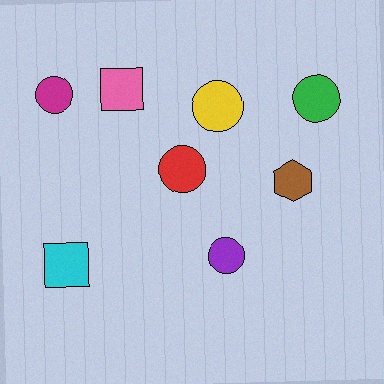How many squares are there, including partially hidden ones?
There are 2 squares.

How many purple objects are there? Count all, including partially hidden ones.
There is 1 purple object.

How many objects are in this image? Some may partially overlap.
There are 8 objects.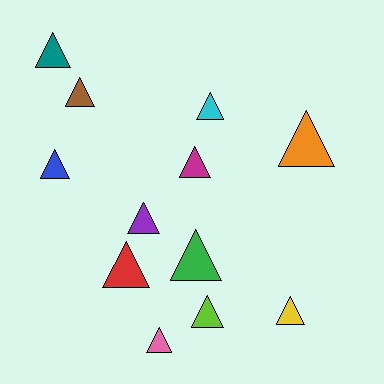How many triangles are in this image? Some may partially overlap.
There are 12 triangles.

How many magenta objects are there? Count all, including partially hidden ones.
There is 1 magenta object.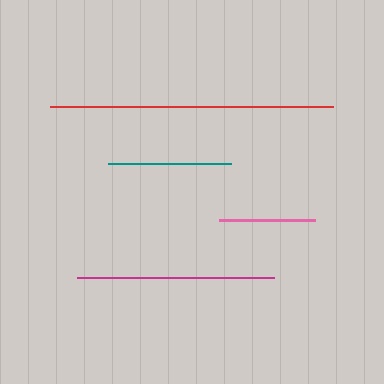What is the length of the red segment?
The red segment is approximately 283 pixels long.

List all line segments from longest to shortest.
From longest to shortest: red, magenta, teal, pink.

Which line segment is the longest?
The red line is the longest at approximately 283 pixels.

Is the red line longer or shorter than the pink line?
The red line is longer than the pink line.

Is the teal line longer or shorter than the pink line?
The teal line is longer than the pink line.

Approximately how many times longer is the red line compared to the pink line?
The red line is approximately 2.9 times the length of the pink line.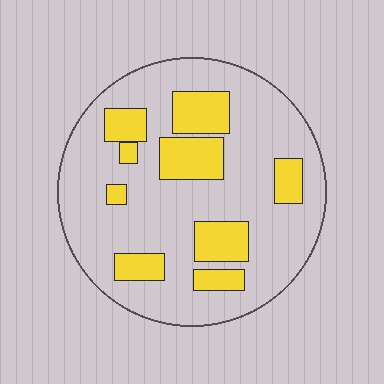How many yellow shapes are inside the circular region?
9.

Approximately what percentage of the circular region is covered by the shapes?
Approximately 25%.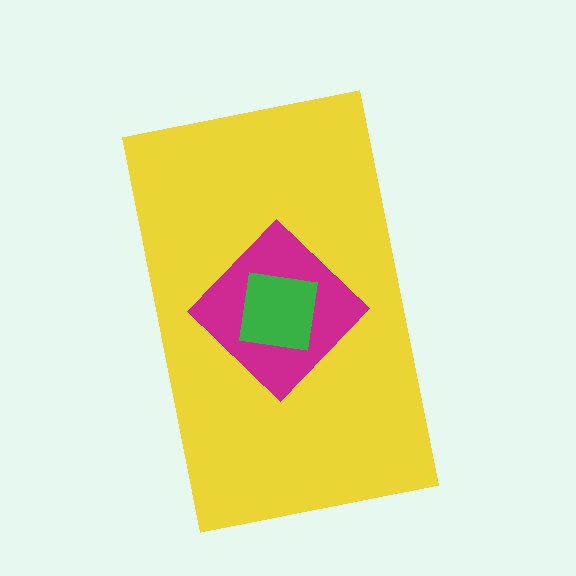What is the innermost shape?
The green square.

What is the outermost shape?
The yellow rectangle.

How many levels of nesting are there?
3.